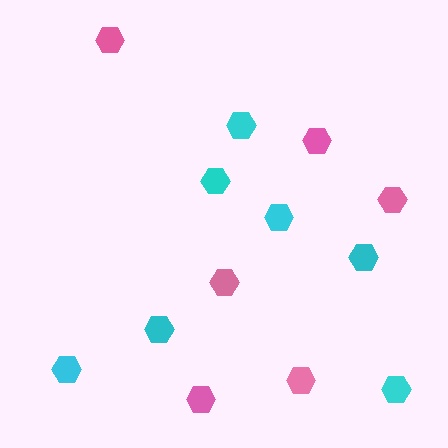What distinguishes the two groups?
There are 2 groups: one group of cyan hexagons (7) and one group of pink hexagons (6).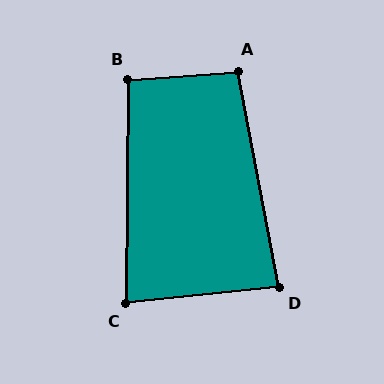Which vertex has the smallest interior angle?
C, at approximately 84 degrees.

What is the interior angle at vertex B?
Approximately 95 degrees (approximately right).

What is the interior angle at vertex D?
Approximately 85 degrees (approximately right).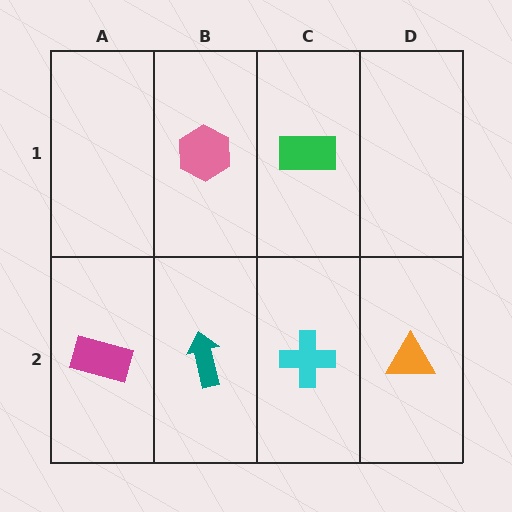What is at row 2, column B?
A teal arrow.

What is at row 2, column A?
A magenta rectangle.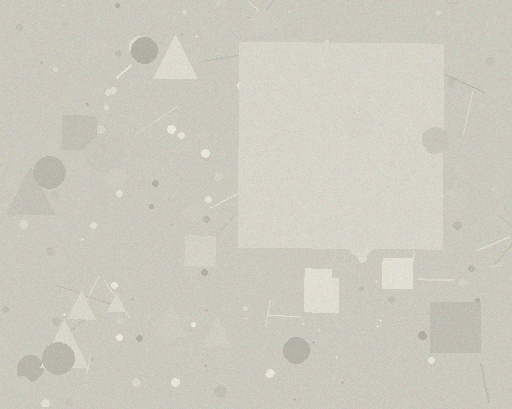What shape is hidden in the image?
A square is hidden in the image.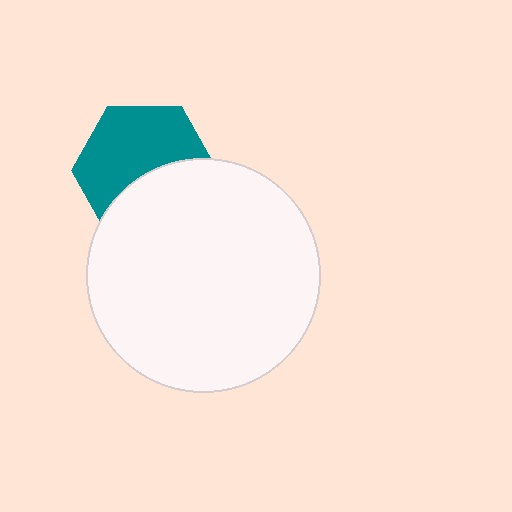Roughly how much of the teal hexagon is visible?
About half of it is visible (roughly 58%).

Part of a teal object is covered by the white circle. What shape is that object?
It is a hexagon.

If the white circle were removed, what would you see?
You would see the complete teal hexagon.